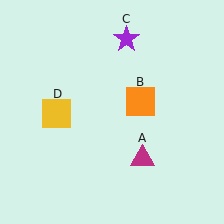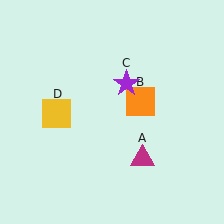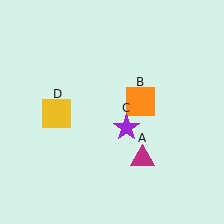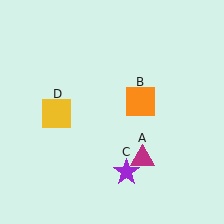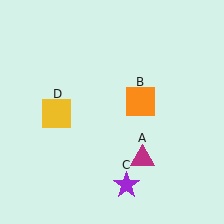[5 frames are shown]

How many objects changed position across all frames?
1 object changed position: purple star (object C).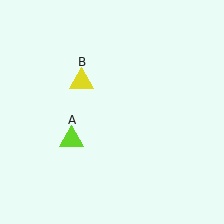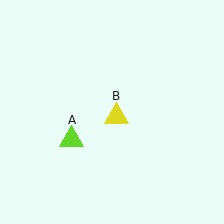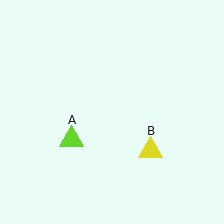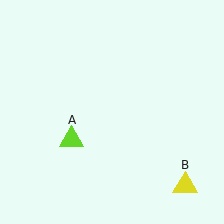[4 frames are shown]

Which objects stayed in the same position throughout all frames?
Lime triangle (object A) remained stationary.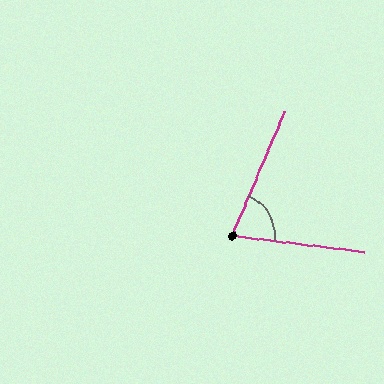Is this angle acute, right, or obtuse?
It is acute.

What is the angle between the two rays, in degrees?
Approximately 74 degrees.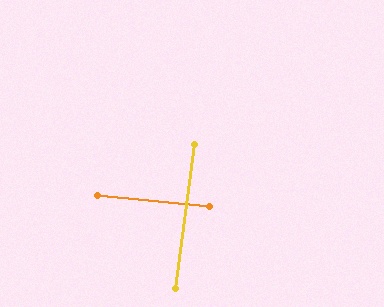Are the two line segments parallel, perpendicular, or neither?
Perpendicular — they meet at approximately 88°.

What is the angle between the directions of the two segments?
Approximately 88 degrees.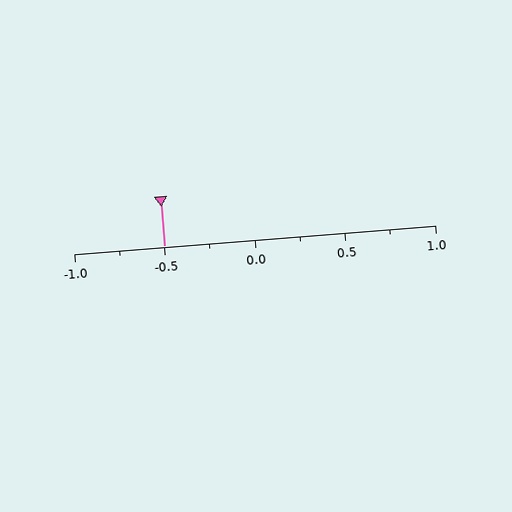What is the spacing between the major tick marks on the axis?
The major ticks are spaced 0.5 apart.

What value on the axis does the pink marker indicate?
The marker indicates approximately -0.5.